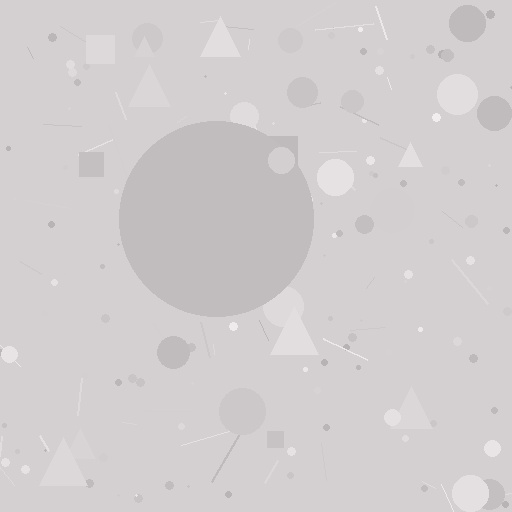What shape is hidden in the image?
A circle is hidden in the image.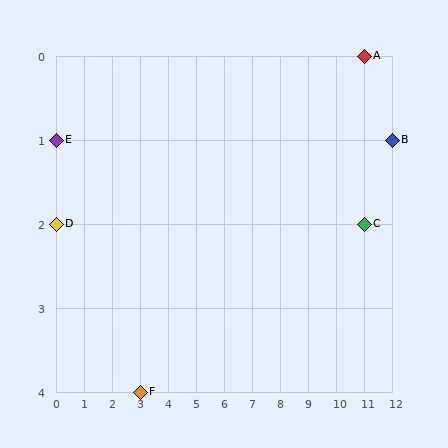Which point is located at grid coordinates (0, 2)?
Point D is at (0, 2).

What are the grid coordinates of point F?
Point F is at grid coordinates (3, 4).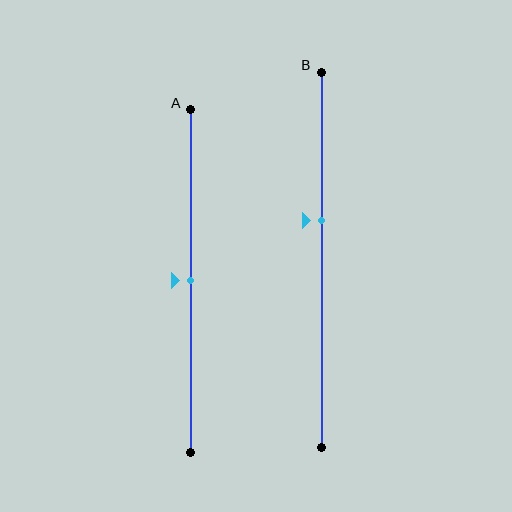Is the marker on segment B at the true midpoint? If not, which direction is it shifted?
No, the marker on segment B is shifted upward by about 11% of the segment length.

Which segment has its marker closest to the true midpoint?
Segment A has its marker closest to the true midpoint.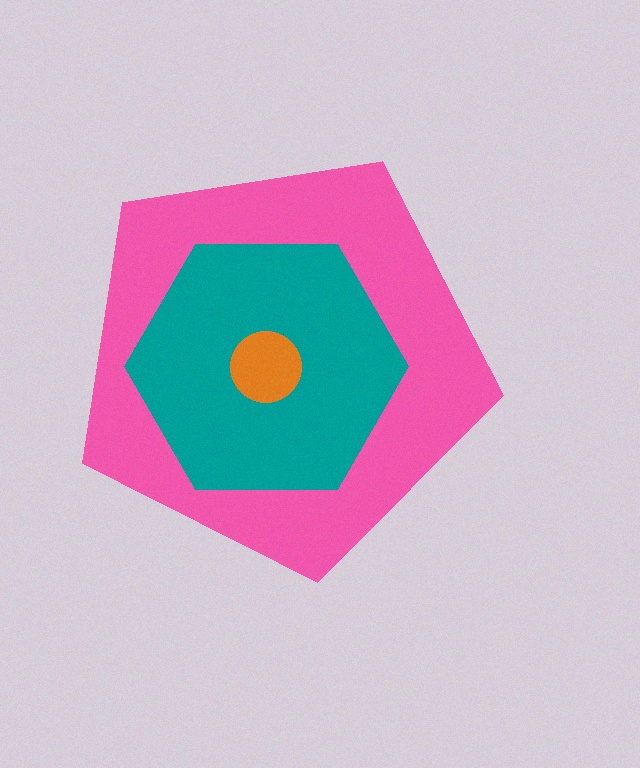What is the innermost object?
The orange circle.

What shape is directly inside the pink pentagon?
The teal hexagon.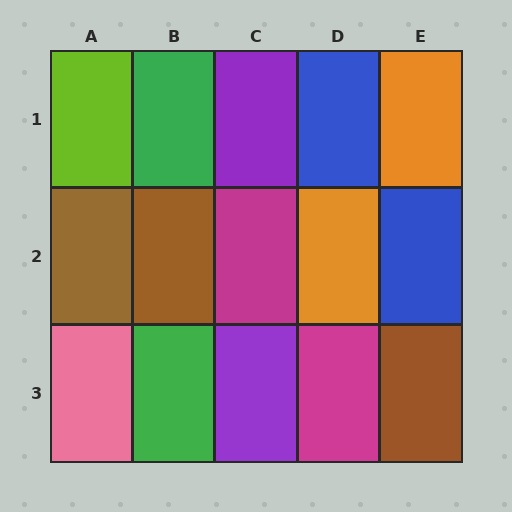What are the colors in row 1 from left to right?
Lime, green, purple, blue, orange.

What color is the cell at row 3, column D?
Magenta.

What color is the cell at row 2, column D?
Orange.